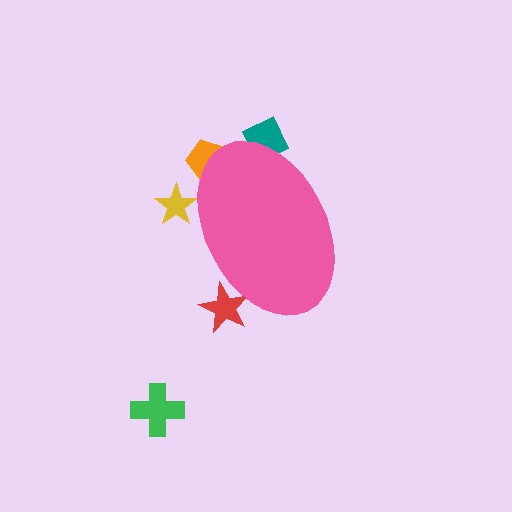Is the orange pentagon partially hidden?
Yes, the orange pentagon is partially hidden behind the pink ellipse.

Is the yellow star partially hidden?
Yes, the yellow star is partially hidden behind the pink ellipse.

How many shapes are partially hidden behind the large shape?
4 shapes are partially hidden.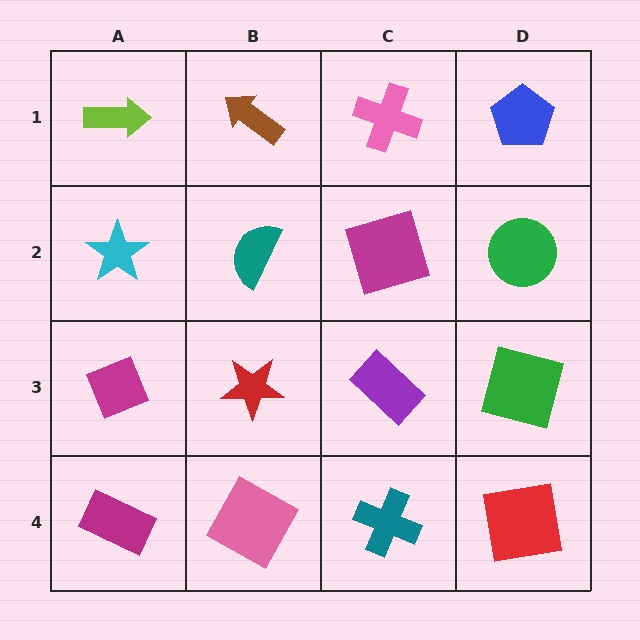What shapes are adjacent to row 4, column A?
A magenta diamond (row 3, column A), a pink square (row 4, column B).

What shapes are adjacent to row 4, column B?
A red star (row 3, column B), a magenta rectangle (row 4, column A), a teal cross (row 4, column C).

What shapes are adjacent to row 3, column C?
A magenta square (row 2, column C), a teal cross (row 4, column C), a red star (row 3, column B), a green square (row 3, column D).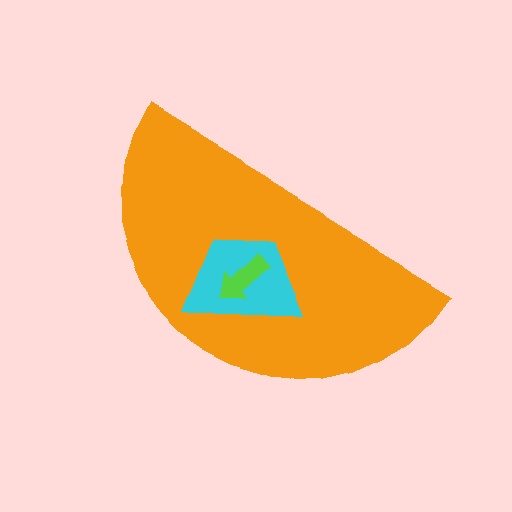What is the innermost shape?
The lime arrow.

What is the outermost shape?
The orange semicircle.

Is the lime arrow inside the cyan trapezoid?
Yes.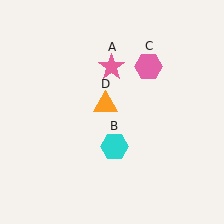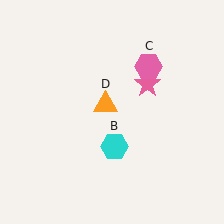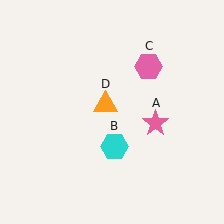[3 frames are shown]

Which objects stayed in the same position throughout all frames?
Cyan hexagon (object B) and pink hexagon (object C) and orange triangle (object D) remained stationary.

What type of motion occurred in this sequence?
The pink star (object A) rotated clockwise around the center of the scene.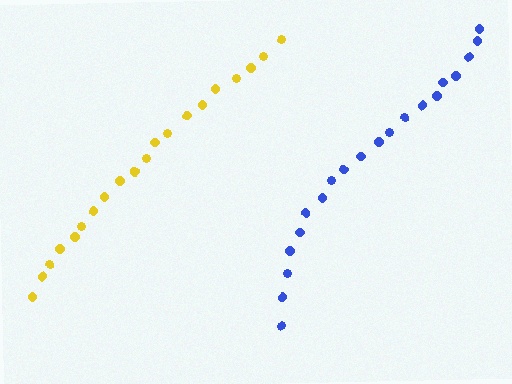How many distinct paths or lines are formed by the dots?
There are 2 distinct paths.